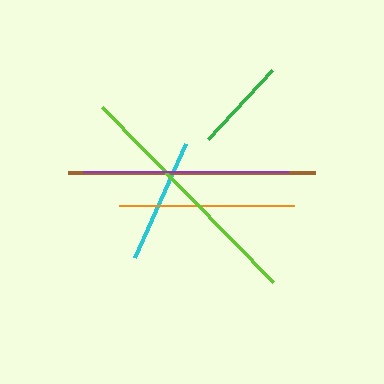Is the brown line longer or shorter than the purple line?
The brown line is longer than the purple line.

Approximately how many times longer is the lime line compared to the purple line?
The lime line is approximately 1.2 times the length of the purple line.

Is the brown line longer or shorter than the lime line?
The brown line is longer than the lime line.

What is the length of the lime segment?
The lime segment is approximately 245 pixels long.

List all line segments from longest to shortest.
From longest to shortest: brown, lime, purple, orange, cyan, green.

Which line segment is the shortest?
The green line is the shortest at approximately 94 pixels.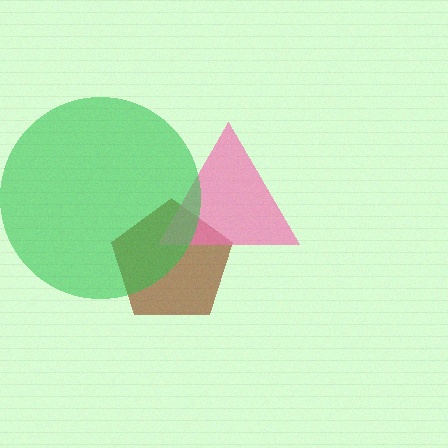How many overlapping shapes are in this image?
There are 3 overlapping shapes in the image.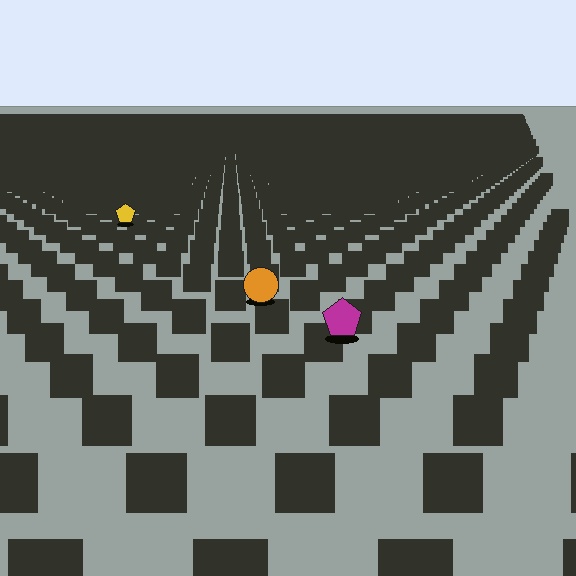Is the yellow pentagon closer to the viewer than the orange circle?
No. The orange circle is closer — you can tell from the texture gradient: the ground texture is coarser near it.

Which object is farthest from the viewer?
The yellow pentagon is farthest from the viewer. It appears smaller and the ground texture around it is denser.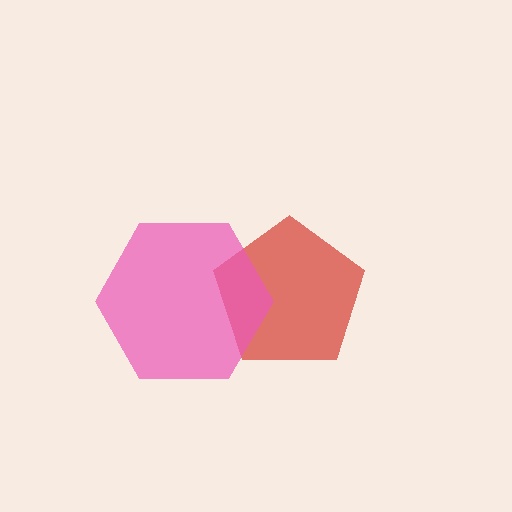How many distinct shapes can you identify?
There are 2 distinct shapes: a red pentagon, a pink hexagon.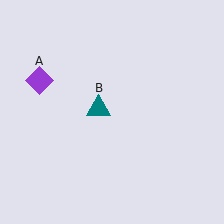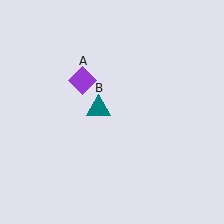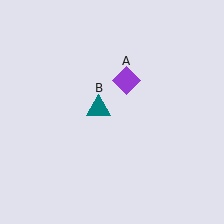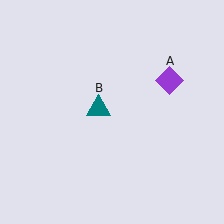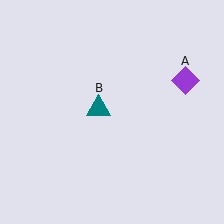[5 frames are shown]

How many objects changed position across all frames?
1 object changed position: purple diamond (object A).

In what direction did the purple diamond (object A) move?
The purple diamond (object A) moved right.